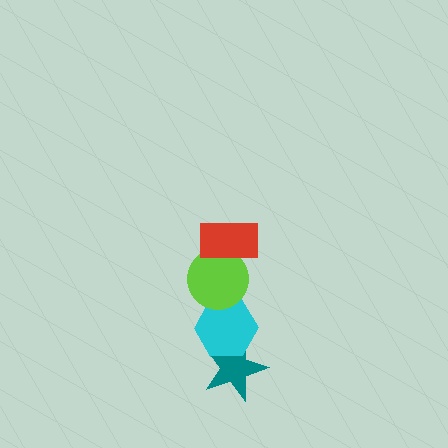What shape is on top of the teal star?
The cyan hexagon is on top of the teal star.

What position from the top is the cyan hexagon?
The cyan hexagon is 3rd from the top.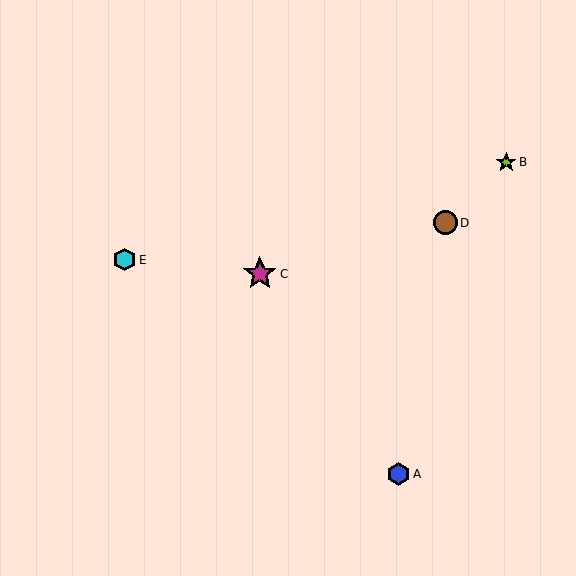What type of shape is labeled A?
Shape A is a blue hexagon.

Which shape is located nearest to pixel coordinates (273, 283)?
The magenta star (labeled C) at (260, 274) is nearest to that location.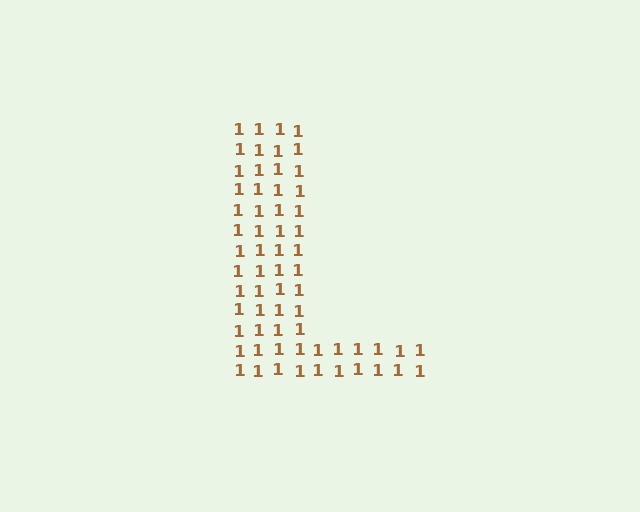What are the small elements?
The small elements are digit 1's.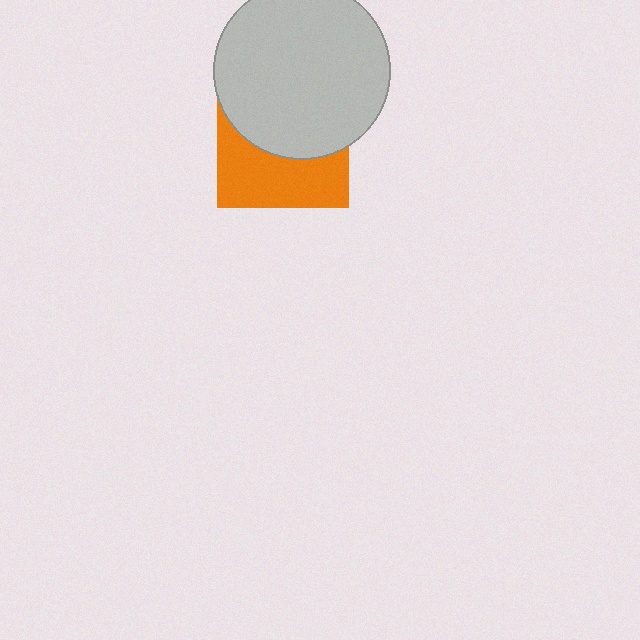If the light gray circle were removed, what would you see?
You would see the complete orange square.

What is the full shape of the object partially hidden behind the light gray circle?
The partially hidden object is an orange square.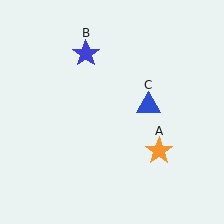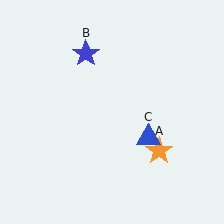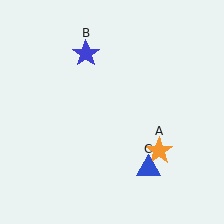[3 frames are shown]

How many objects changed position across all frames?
1 object changed position: blue triangle (object C).